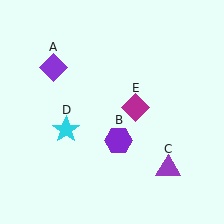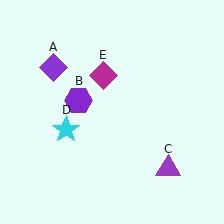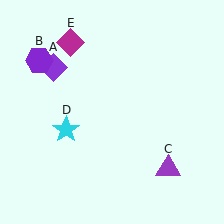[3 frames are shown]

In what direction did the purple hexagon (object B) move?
The purple hexagon (object B) moved up and to the left.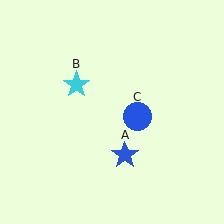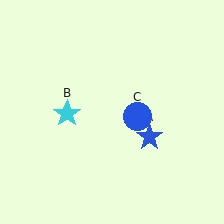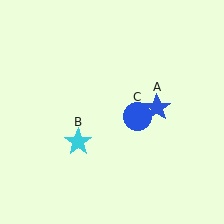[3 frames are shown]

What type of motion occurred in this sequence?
The blue star (object A), cyan star (object B) rotated counterclockwise around the center of the scene.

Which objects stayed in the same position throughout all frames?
Blue circle (object C) remained stationary.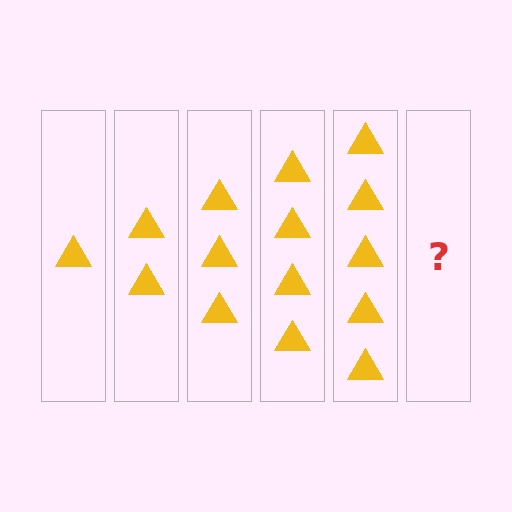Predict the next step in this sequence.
The next step is 6 triangles.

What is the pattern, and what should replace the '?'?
The pattern is that each step adds one more triangle. The '?' should be 6 triangles.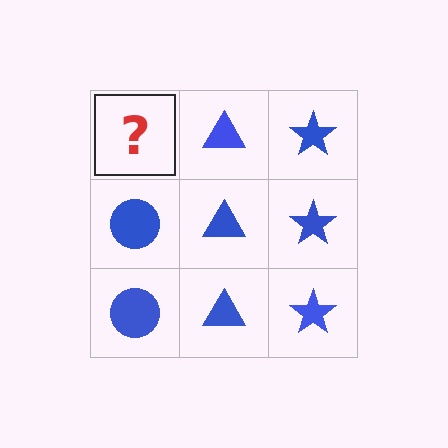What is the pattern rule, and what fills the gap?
The rule is that each column has a consistent shape. The gap should be filled with a blue circle.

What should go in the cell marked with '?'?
The missing cell should contain a blue circle.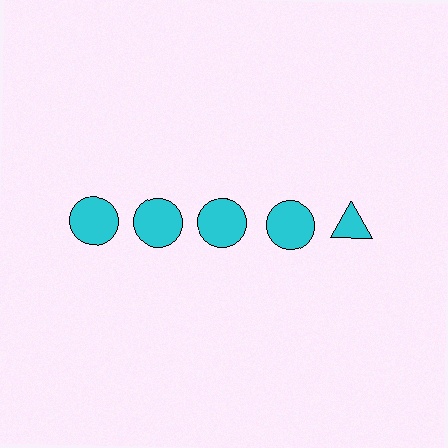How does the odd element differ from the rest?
It has a different shape: triangle instead of circle.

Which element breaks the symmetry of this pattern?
The cyan triangle in the top row, rightmost column breaks the symmetry. All other shapes are cyan circles.